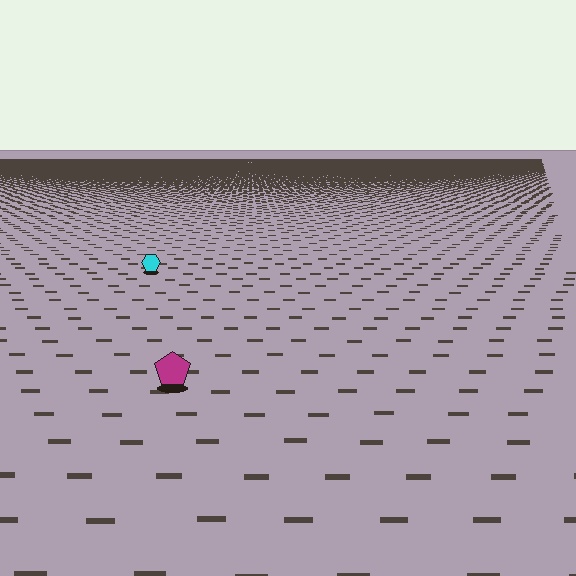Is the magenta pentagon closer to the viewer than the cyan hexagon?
Yes. The magenta pentagon is closer — you can tell from the texture gradient: the ground texture is coarser near it.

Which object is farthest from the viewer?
The cyan hexagon is farthest from the viewer. It appears smaller and the ground texture around it is denser.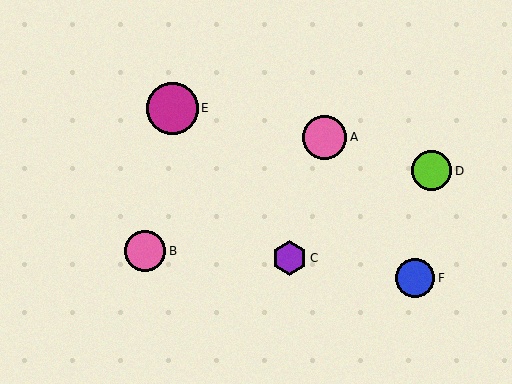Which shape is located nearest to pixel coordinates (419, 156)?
The lime circle (labeled D) at (432, 171) is nearest to that location.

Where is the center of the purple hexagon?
The center of the purple hexagon is at (290, 258).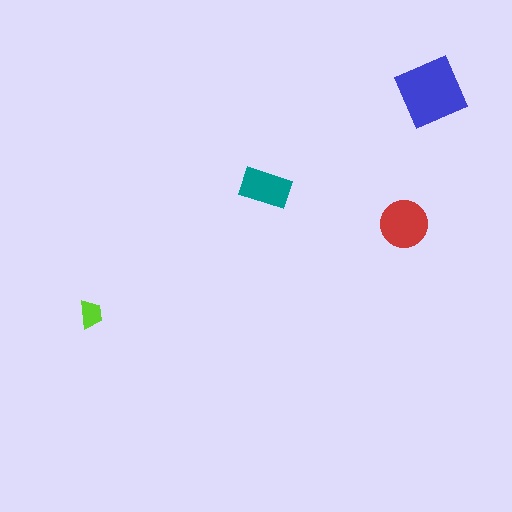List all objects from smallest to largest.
The lime trapezoid, the teal rectangle, the red circle, the blue square.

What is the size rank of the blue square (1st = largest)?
1st.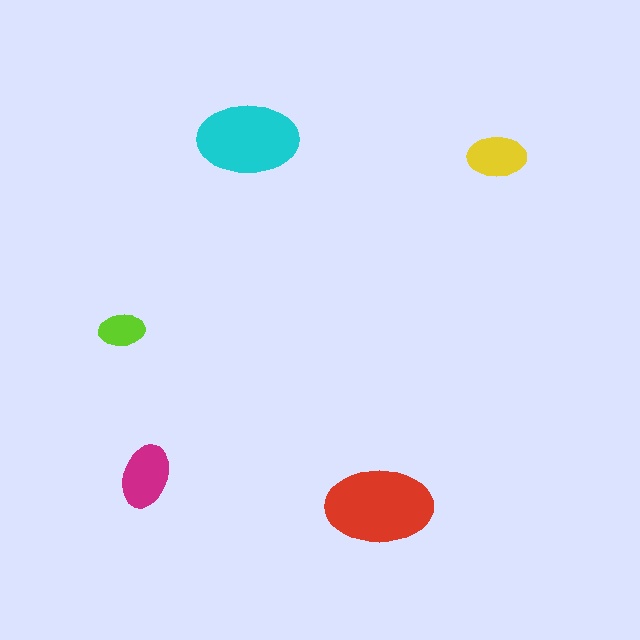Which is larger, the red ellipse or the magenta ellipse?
The red one.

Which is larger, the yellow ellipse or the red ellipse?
The red one.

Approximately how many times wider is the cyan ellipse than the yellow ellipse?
About 1.5 times wider.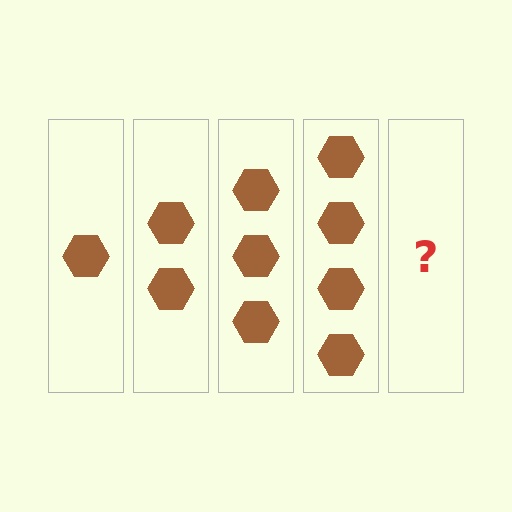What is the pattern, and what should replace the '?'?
The pattern is that each step adds one more hexagon. The '?' should be 5 hexagons.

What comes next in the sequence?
The next element should be 5 hexagons.